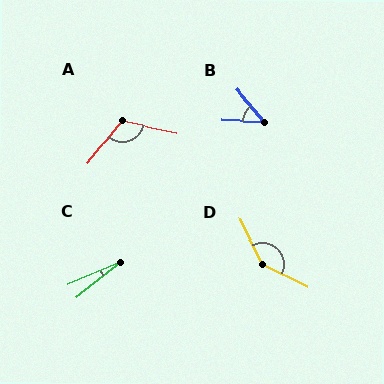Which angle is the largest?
D, at approximately 144 degrees.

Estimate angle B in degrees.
Approximately 48 degrees.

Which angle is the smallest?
C, at approximately 15 degrees.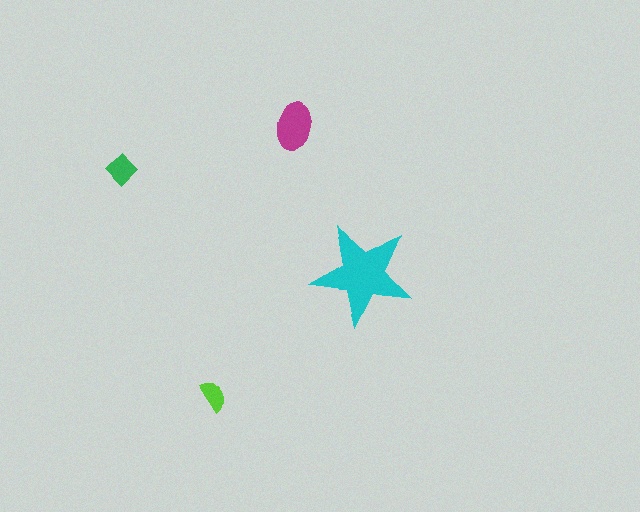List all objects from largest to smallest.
The cyan star, the magenta ellipse, the green diamond, the lime semicircle.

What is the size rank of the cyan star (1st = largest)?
1st.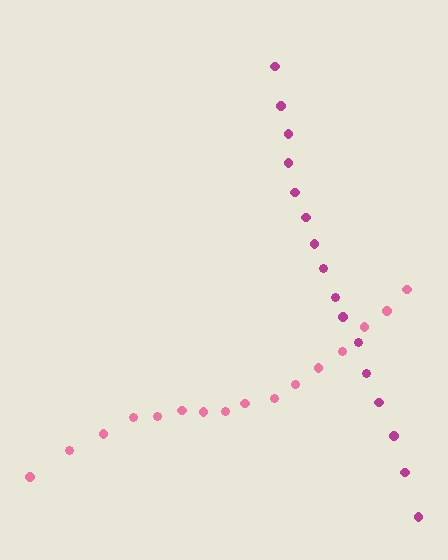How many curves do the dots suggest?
There are 2 distinct paths.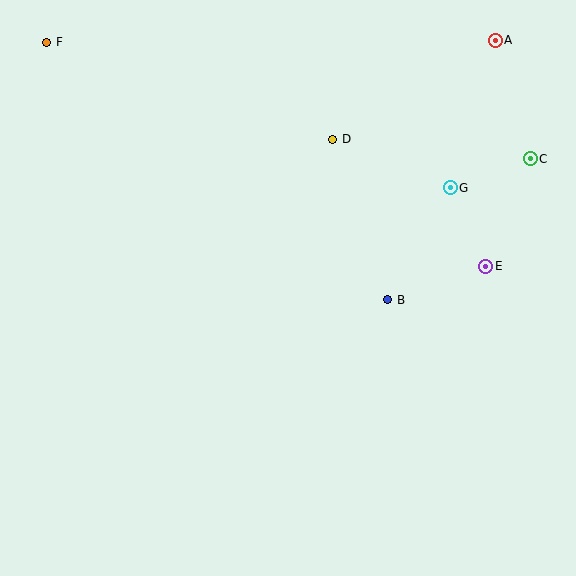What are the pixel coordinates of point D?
Point D is at (333, 139).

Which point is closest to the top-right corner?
Point A is closest to the top-right corner.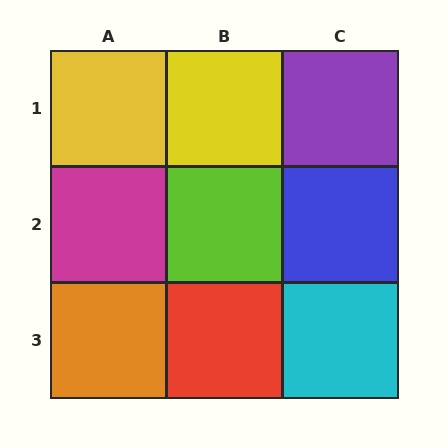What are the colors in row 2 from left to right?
Magenta, lime, blue.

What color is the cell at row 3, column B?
Red.